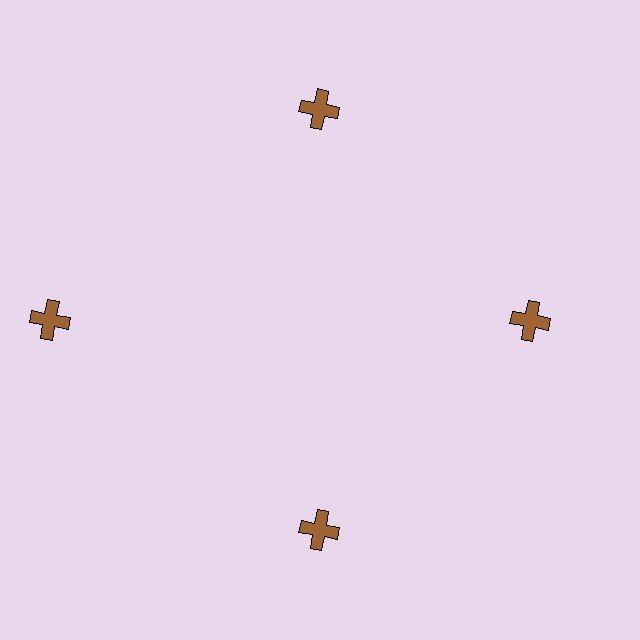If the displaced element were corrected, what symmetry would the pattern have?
It would have 4-fold rotational symmetry — the pattern would map onto itself every 90 degrees.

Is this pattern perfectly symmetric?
No. The 4 brown crosses are arranged in a ring, but one element near the 9 o'clock position is pushed outward from the center, breaking the 4-fold rotational symmetry.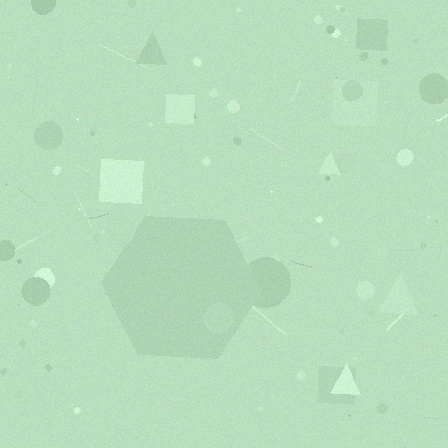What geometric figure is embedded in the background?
A hexagon is embedded in the background.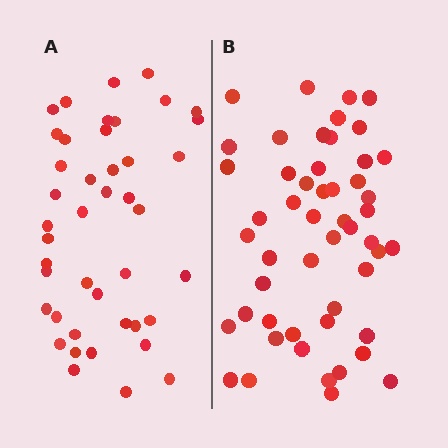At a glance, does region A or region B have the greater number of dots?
Region B (the right region) has more dots.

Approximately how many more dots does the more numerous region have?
Region B has roughly 8 or so more dots than region A.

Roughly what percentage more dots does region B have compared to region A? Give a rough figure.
About 20% more.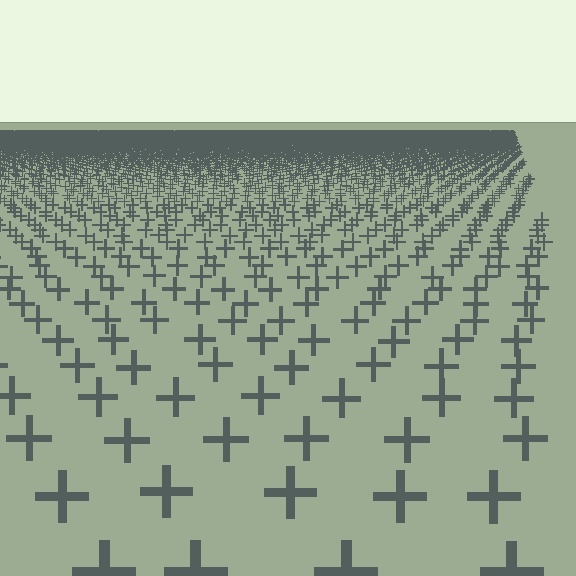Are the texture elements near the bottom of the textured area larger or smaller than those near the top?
Larger. Near the bottom, elements are closer to the viewer and appear at a bigger on-screen size.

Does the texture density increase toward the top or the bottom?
Density increases toward the top.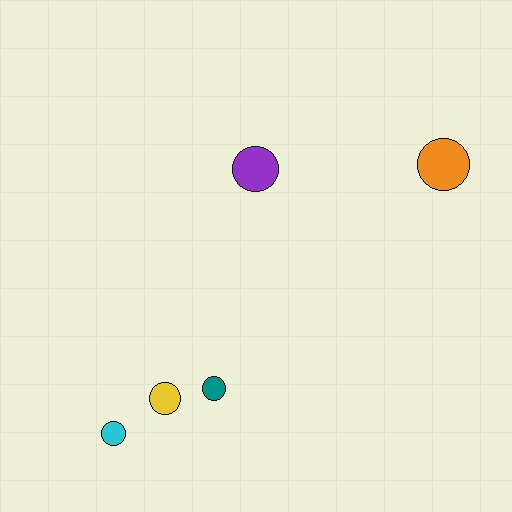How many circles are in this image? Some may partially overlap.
There are 5 circles.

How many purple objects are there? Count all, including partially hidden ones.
There is 1 purple object.